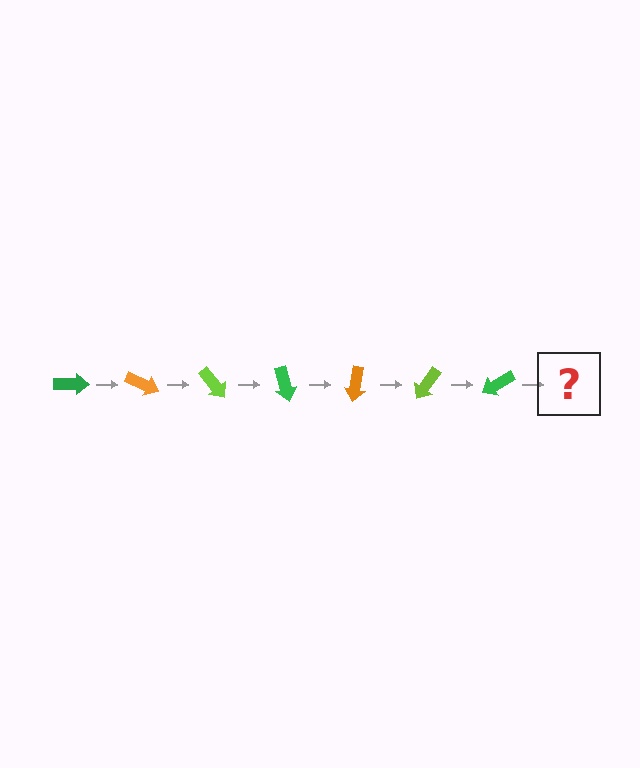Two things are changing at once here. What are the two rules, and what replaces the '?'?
The two rules are that it rotates 25 degrees each step and the color cycles through green, orange, and lime. The '?' should be an orange arrow, rotated 175 degrees from the start.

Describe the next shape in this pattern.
It should be an orange arrow, rotated 175 degrees from the start.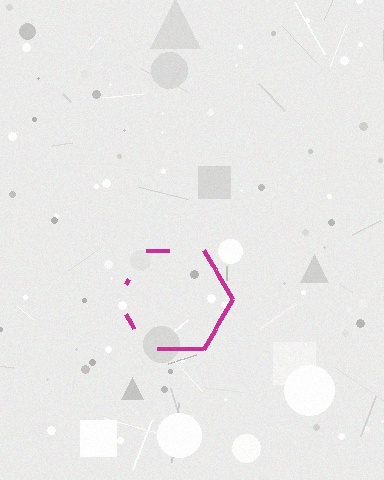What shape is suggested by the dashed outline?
The dashed outline suggests a hexagon.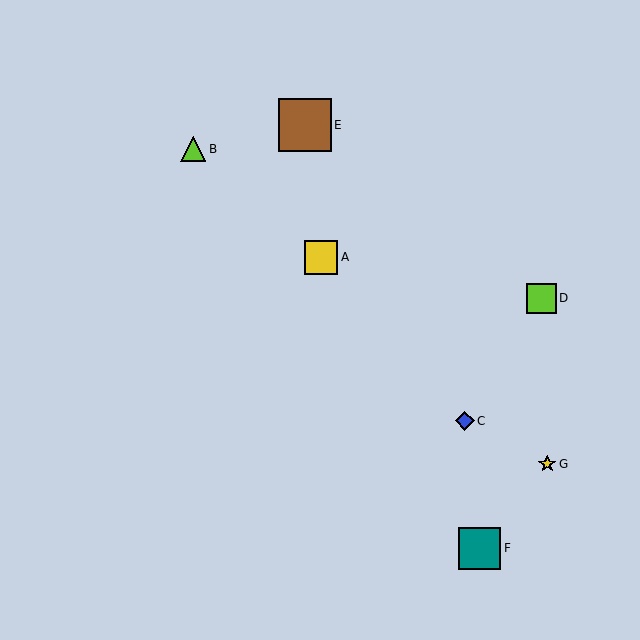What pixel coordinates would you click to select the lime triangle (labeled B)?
Click at (193, 149) to select the lime triangle B.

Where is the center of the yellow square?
The center of the yellow square is at (321, 257).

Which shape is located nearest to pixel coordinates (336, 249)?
The yellow square (labeled A) at (321, 257) is nearest to that location.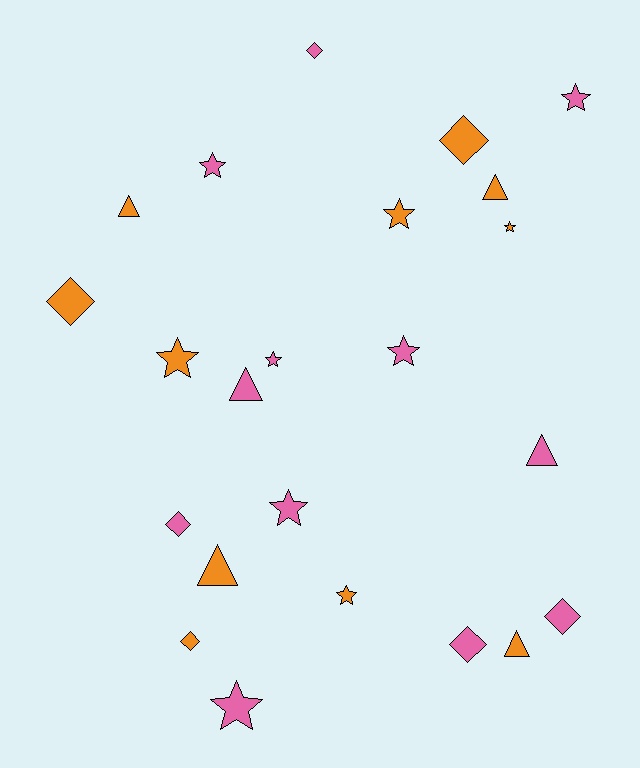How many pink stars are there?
There are 6 pink stars.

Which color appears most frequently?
Pink, with 12 objects.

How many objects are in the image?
There are 23 objects.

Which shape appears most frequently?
Star, with 10 objects.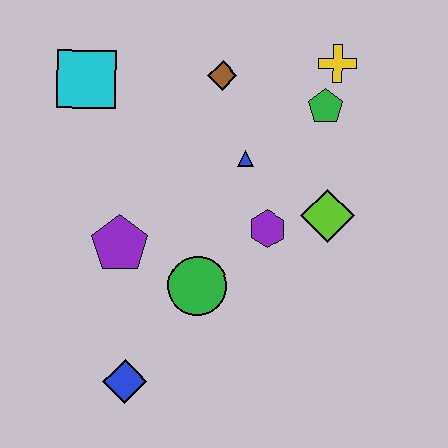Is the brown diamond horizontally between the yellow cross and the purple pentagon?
Yes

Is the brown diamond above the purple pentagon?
Yes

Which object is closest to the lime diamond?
The purple hexagon is closest to the lime diamond.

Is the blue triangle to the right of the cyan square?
Yes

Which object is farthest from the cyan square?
The blue diamond is farthest from the cyan square.